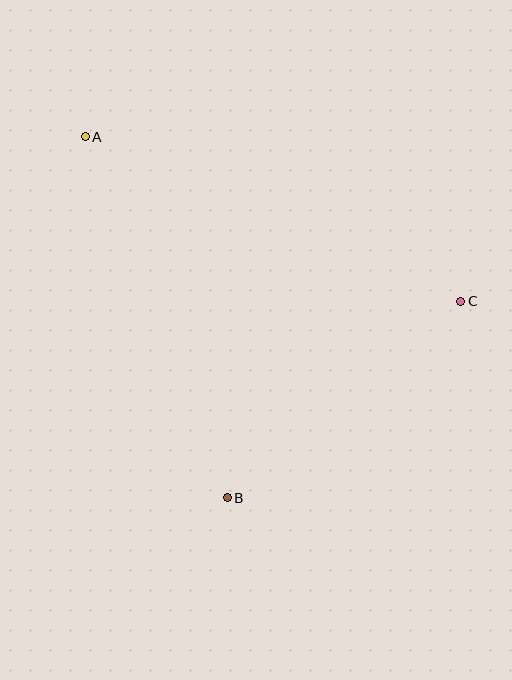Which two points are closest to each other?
Points B and C are closest to each other.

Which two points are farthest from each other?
Points A and C are farthest from each other.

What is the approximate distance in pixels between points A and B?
The distance between A and B is approximately 388 pixels.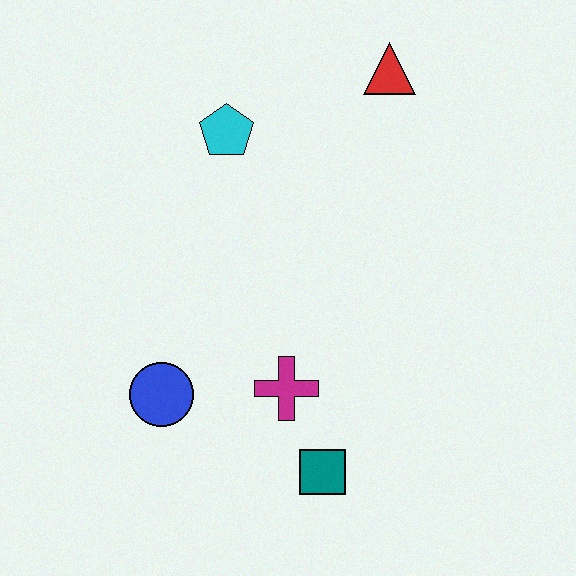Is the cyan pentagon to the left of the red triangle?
Yes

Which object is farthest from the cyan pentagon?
The teal square is farthest from the cyan pentagon.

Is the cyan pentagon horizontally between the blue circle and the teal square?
Yes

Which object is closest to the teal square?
The magenta cross is closest to the teal square.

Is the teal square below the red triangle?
Yes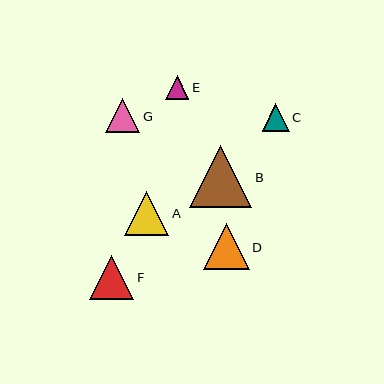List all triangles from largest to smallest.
From largest to smallest: B, D, F, A, G, C, E.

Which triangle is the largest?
Triangle B is the largest with a size of approximately 62 pixels.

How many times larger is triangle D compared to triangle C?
Triangle D is approximately 1.7 times the size of triangle C.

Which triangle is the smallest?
Triangle E is the smallest with a size of approximately 23 pixels.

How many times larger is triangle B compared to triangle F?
Triangle B is approximately 1.4 times the size of triangle F.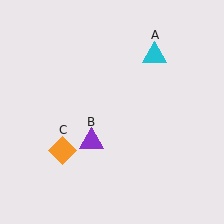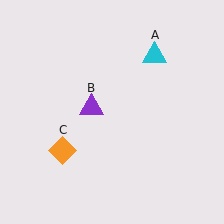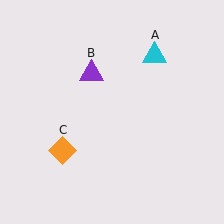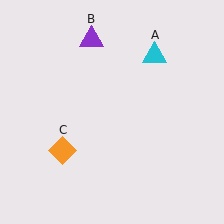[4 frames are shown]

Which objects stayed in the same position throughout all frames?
Cyan triangle (object A) and orange diamond (object C) remained stationary.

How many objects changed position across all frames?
1 object changed position: purple triangle (object B).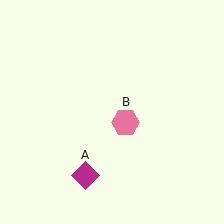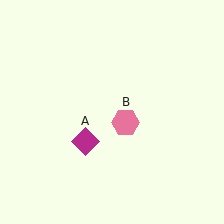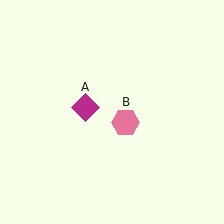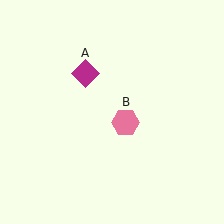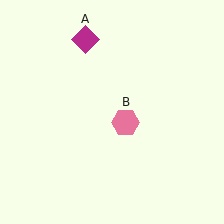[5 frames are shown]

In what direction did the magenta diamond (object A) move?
The magenta diamond (object A) moved up.